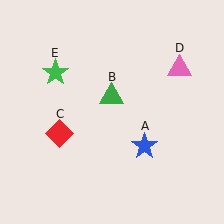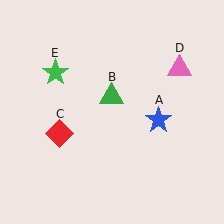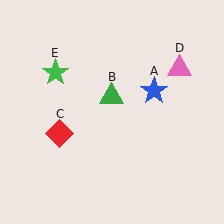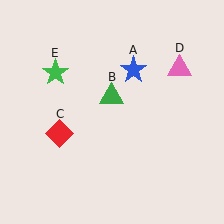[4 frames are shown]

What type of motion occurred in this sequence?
The blue star (object A) rotated counterclockwise around the center of the scene.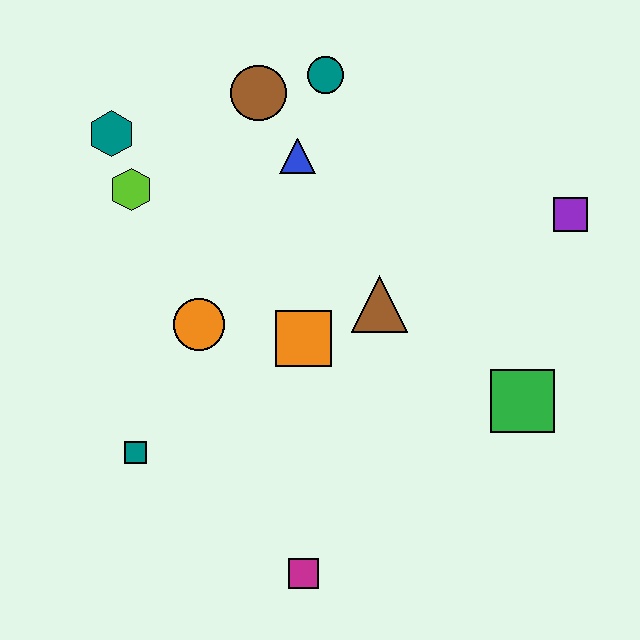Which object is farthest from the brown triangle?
The teal hexagon is farthest from the brown triangle.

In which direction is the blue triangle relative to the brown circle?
The blue triangle is below the brown circle.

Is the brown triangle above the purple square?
No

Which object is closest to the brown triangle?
The orange square is closest to the brown triangle.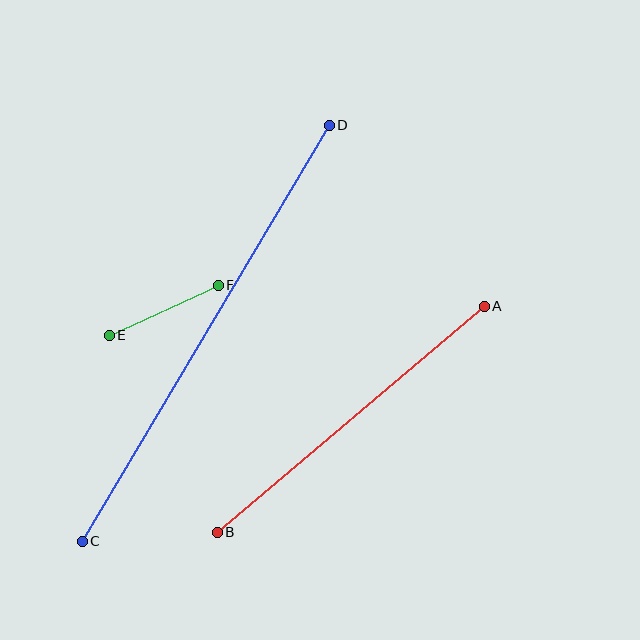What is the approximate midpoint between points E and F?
The midpoint is at approximately (164, 310) pixels.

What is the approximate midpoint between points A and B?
The midpoint is at approximately (351, 419) pixels.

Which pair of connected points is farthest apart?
Points C and D are farthest apart.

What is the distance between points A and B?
The distance is approximately 349 pixels.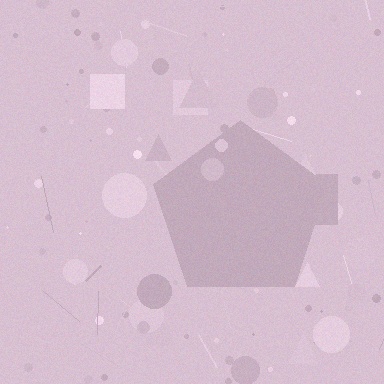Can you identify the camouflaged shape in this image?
The camouflaged shape is a pentagon.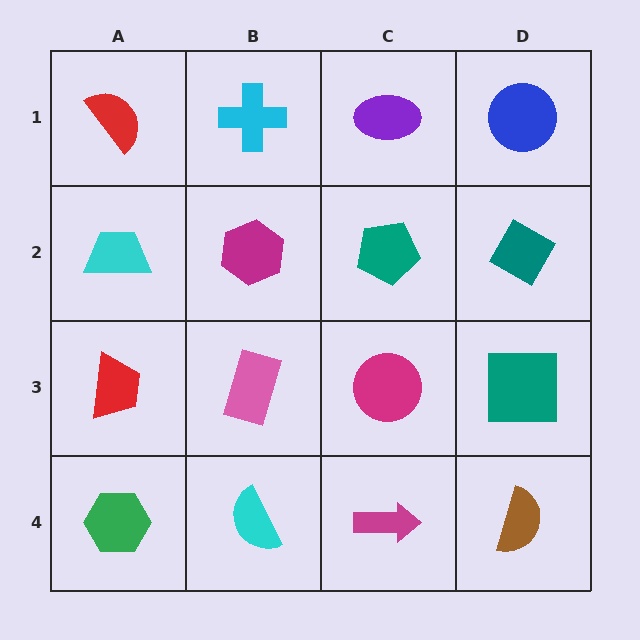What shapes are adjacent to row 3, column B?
A magenta hexagon (row 2, column B), a cyan semicircle (row 4, column B), a red trapezoid (row 3, column A), a magenta circle (row 3, column C).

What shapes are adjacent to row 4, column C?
A magenta circle (row 3, column C), a cyan semicircle (row 4, column B), a brown semicircle (row 4, column D).